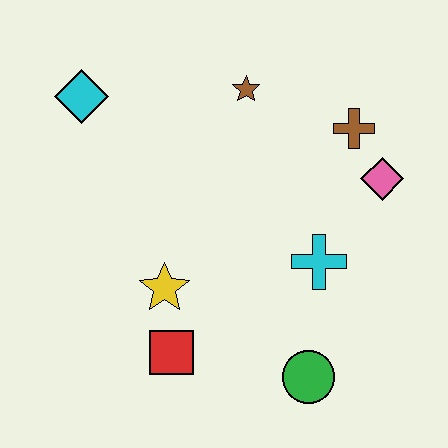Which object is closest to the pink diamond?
The brown cross is closest to the pink diamond.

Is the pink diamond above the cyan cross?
Yes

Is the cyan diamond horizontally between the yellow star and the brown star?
No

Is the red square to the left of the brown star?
Yes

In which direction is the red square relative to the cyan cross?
The red square is to the left of the cyan cross.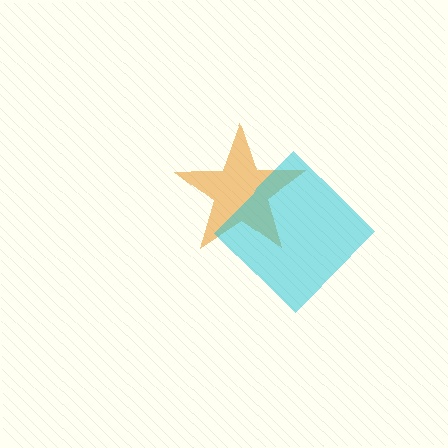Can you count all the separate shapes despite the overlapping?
Yes, there are 2 separate shapes.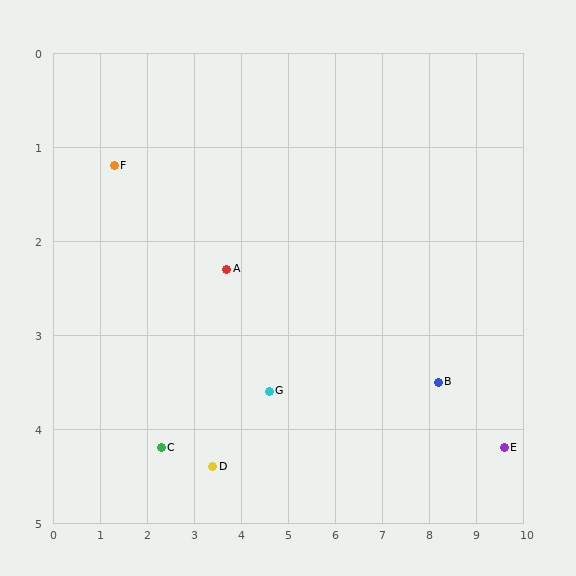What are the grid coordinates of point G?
Point G is at approximately (4.6, 3.6).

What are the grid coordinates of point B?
Point B is at approximately (8.2, 3.5).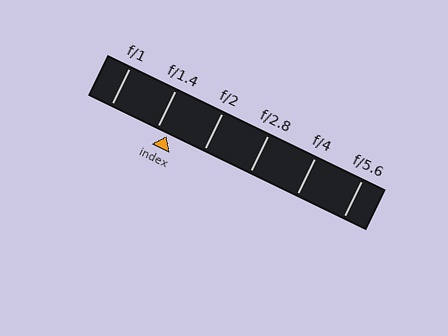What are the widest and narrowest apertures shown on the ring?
The widest aperture shown is f/1 and the narrowest is f/5.6.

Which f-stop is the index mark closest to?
The index mark is closest to f/1.4.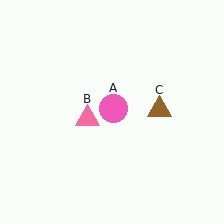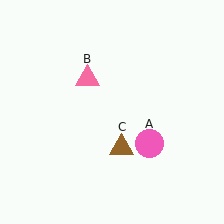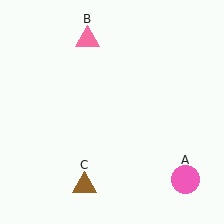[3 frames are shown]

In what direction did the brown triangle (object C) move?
The brown triangle (object C) moved down and to the left.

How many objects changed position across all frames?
3 objects changed position: pink circle (object A), pink triangle (object B), brown triangle (object C).